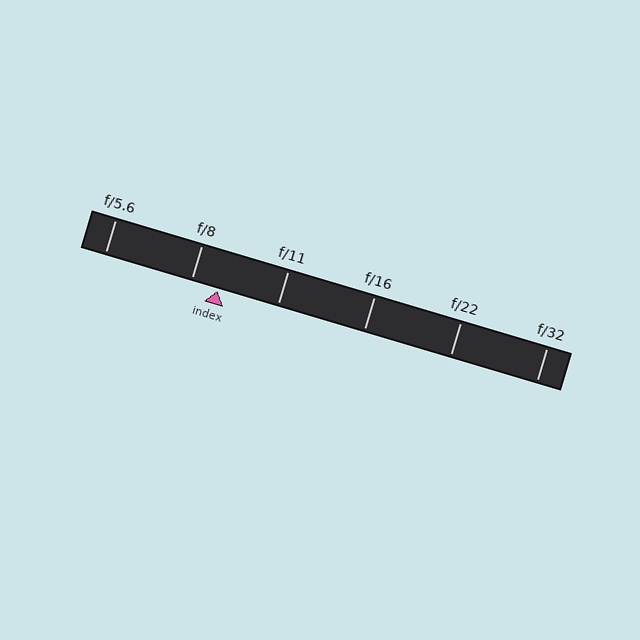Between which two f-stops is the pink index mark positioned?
The index mark is between f/8 and f/11.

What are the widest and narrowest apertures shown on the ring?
The widest aperture shown is f/5.6 and the narrowest is f/32.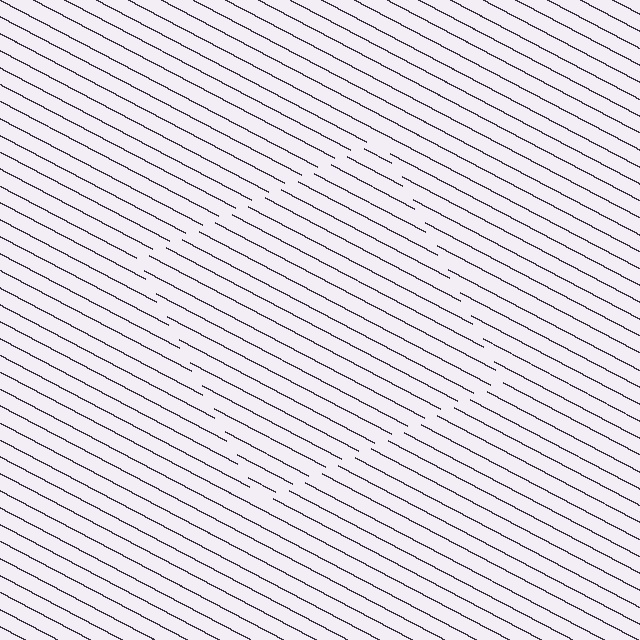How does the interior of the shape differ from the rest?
The interior of the shape contains the same grating, shifted by half a period — the contour is defined by the phase discontinuity where line-ends from the inner and outer gratings abut.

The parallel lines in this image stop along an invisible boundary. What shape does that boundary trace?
An illusory square. The interior of the shape contains the same grating, shifted by half a period — the contour is defined by the phase discontinuity where line-ends from the inner and outer gratings abut.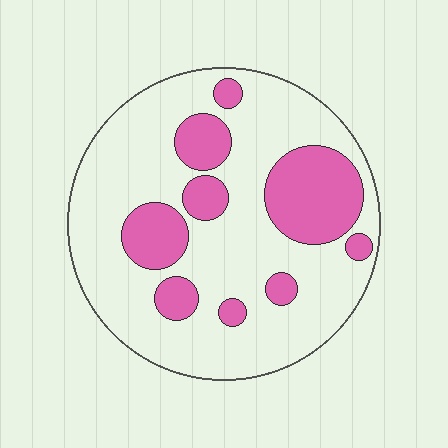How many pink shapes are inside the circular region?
9.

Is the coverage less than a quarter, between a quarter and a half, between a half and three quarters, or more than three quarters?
Between a quarter and a half.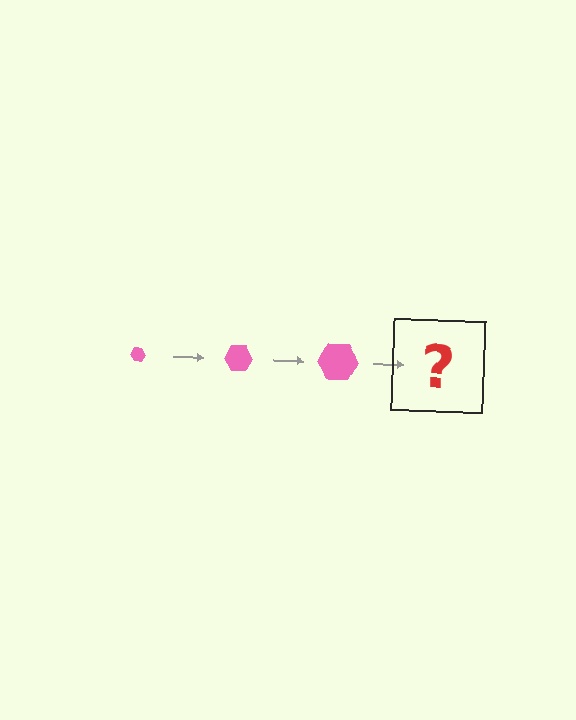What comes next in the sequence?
The next element should be a pink hexagon, larger than the previous one.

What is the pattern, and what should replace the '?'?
The pattern is that the hexagon gets progressively larger each step. The '?' should be a pink hexagon, larger than the previous one.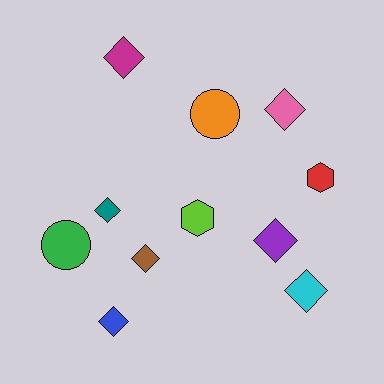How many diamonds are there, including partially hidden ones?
There are 7 diamonds.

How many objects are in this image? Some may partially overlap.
There are 11 objects.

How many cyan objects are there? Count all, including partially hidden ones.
There is 1 cyan object.